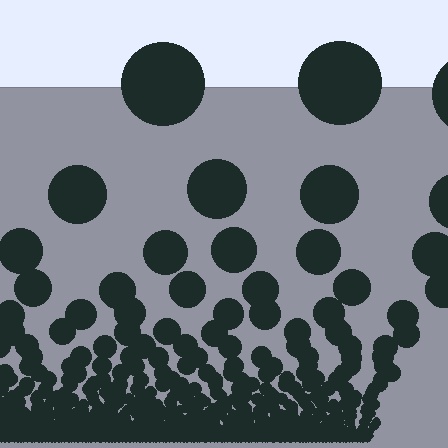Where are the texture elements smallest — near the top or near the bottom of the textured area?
Near the bottom.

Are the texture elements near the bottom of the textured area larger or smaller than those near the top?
Smaller. The gradient is inverted — elements near the bottom are smaller and denser.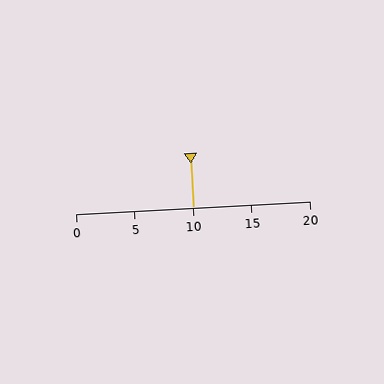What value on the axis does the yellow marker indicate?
The marker indicates approximately 10.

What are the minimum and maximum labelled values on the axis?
The axis runs from 0 to 20.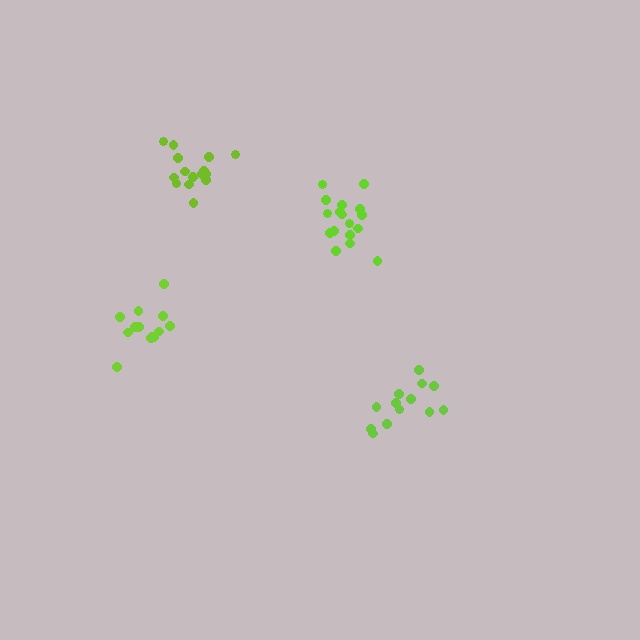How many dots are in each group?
Group 1: 17 dots, Group 2: 14 dots, Group 3: 14 dots, Group 4: 15 dots (60 total).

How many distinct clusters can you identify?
There are 4 distinct clusters.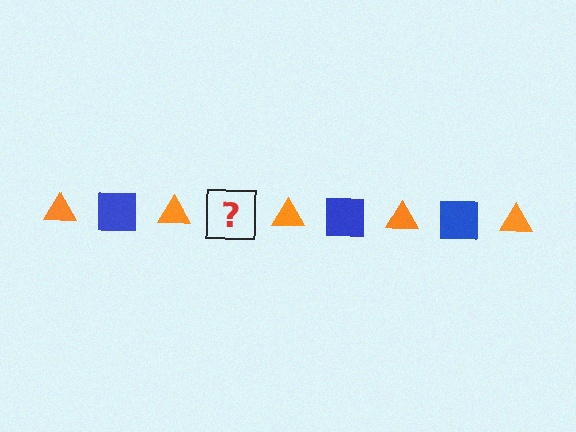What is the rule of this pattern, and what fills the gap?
The rule is that the pattern alternates between orange triangle and blue square. The gap should be filled with a blue square.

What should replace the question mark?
The question mark should be replaced with a blue square.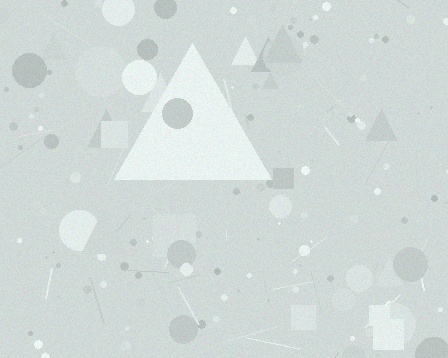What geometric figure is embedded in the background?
A triangle is embedded in the background.